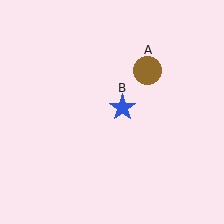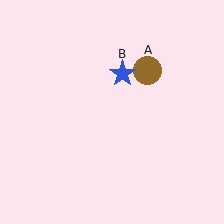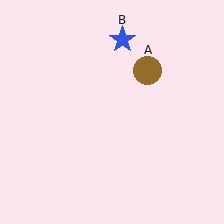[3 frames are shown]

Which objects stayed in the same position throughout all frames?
Brown circle (object A) remained stationary.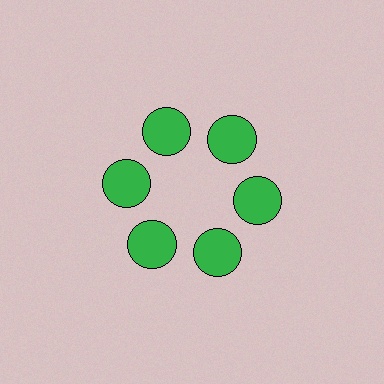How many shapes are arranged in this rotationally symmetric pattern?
There are 6 shapes, arranged in 6 groups of 1.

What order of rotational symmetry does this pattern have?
This pattern has 6-fold rotational symmetry.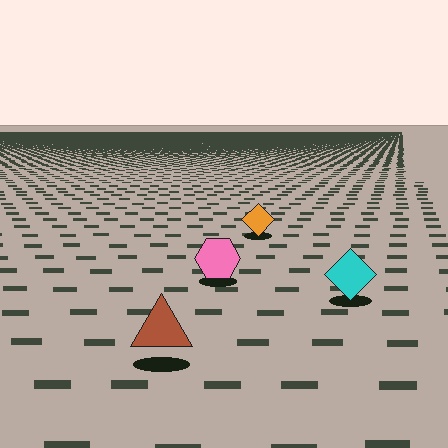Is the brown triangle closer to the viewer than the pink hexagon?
Yes. The brown triangle is closer — you can tell from the texture gradient: the ground texture is coarser near it.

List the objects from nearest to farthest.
From nearest to farthest: the brown triangle, the cyan diamond, the pink hexagon, the orange diamond.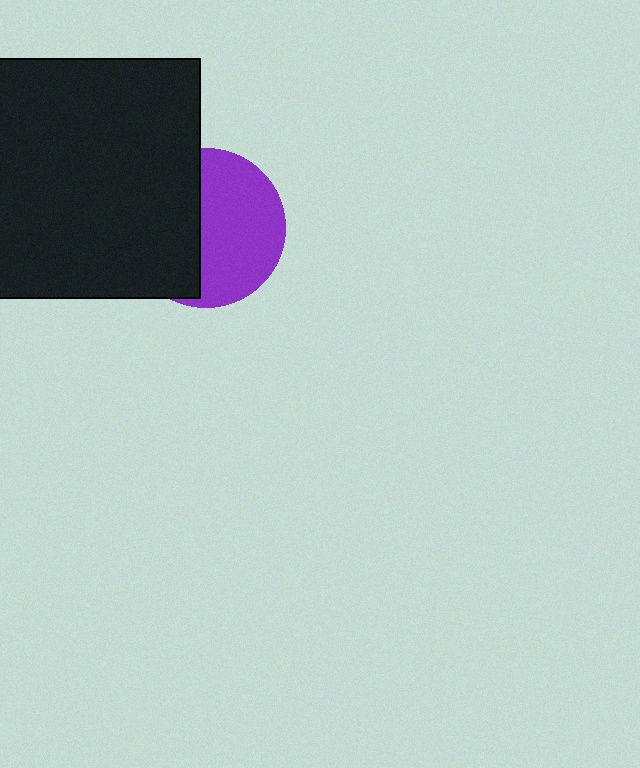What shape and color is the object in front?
The object in front is a black rectangle.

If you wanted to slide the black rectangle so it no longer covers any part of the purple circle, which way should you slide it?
Slide it left — that is the most direct way to separate the two shapes.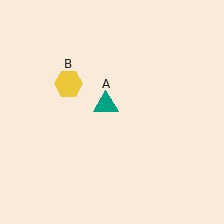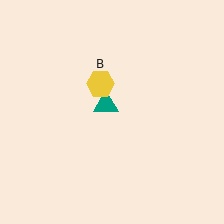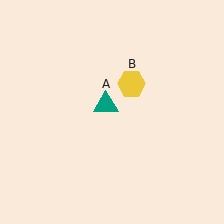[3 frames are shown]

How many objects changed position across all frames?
1 object changed position: yellow hexagon (object B).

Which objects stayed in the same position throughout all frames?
Teal triangle (object A) remained stationary.